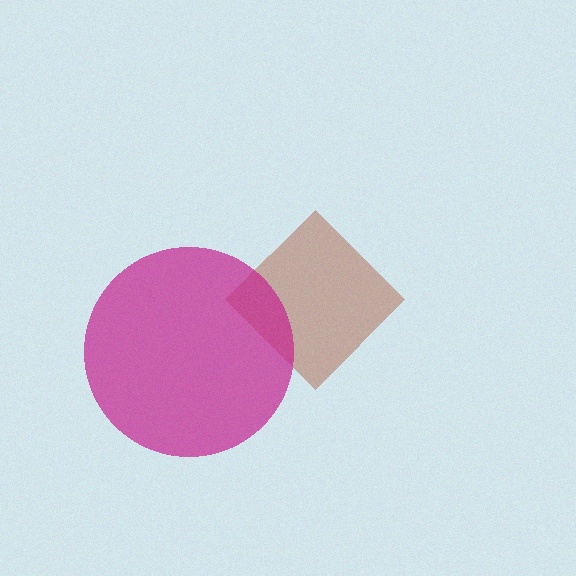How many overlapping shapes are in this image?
There are 2 overlapping shapes in the image.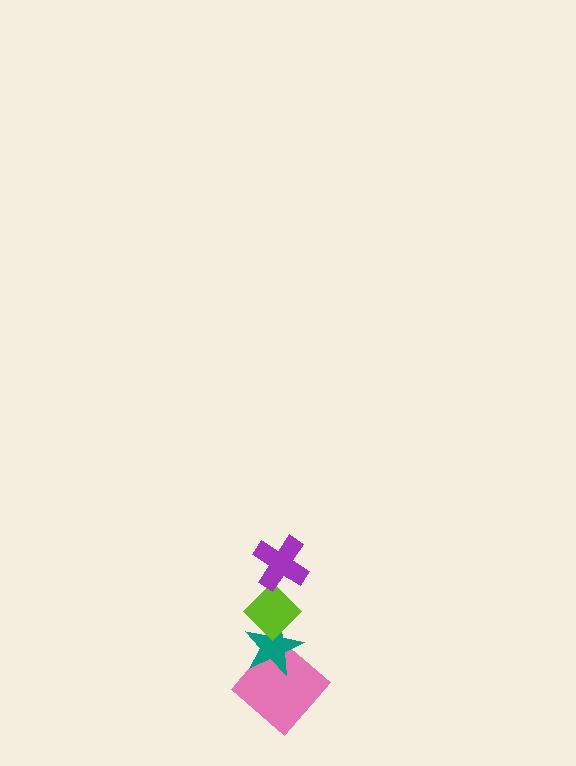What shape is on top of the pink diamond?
The teal star is on top of the pink diamond.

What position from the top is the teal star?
The teal star is 3rd from the top.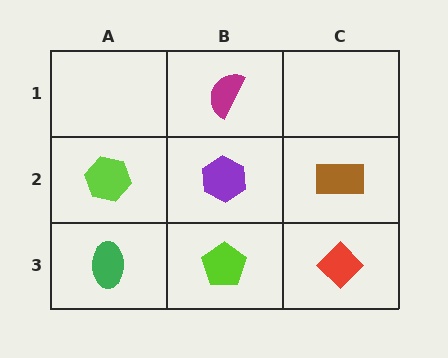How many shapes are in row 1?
1 shape.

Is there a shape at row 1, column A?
No, that cell is empty.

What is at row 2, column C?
A brown rectangle.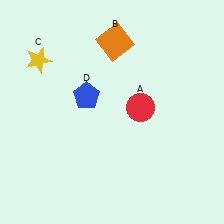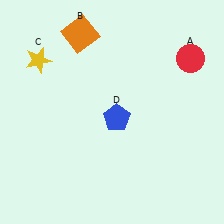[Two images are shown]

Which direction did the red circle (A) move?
The red circle (A) moved right.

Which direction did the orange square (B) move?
The orange square (B) moved left.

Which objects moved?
The objects that moved are: the red circle (A), the orange square (B), the blue pentagon (D).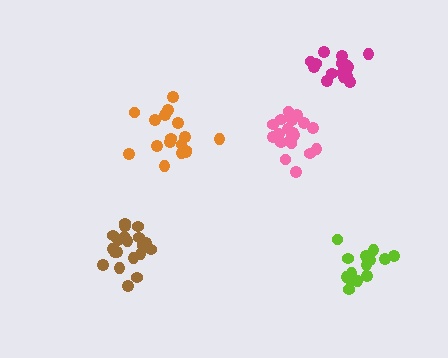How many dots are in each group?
Group 1: 15 dots, Group 2: 19 dots, Group 3: 17 dots, Group 4: 20 dots, Group 5: 15 dots (86 total).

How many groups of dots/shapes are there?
There are 5 groups.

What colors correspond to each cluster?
The clusters are colored: lime, pink, orange, brown, magenta.